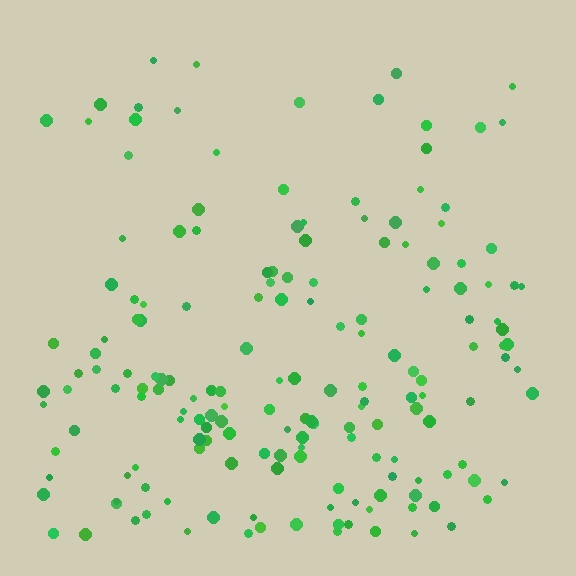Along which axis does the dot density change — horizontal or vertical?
Vertical.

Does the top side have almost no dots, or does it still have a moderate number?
Still a moderate number, just noticeably fewer than the bottom.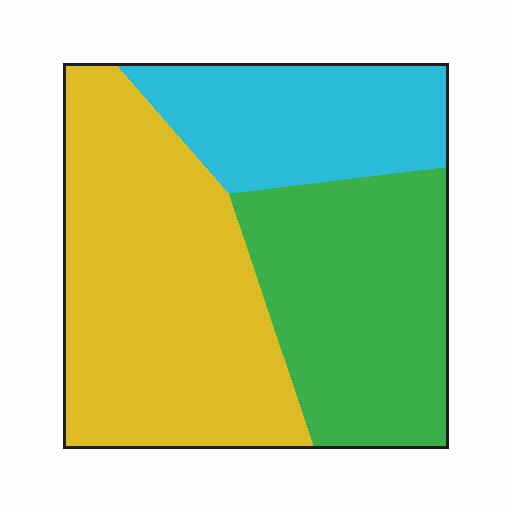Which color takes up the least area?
Cyan, at roughly 20%.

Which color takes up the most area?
Yellow, at roughly 45%.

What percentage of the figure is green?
Green covers about 30% of the figure.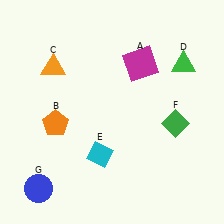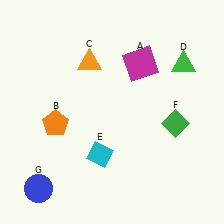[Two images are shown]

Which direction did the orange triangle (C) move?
The orange triangle (C) moved right.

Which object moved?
The orange triangle (C) moved right.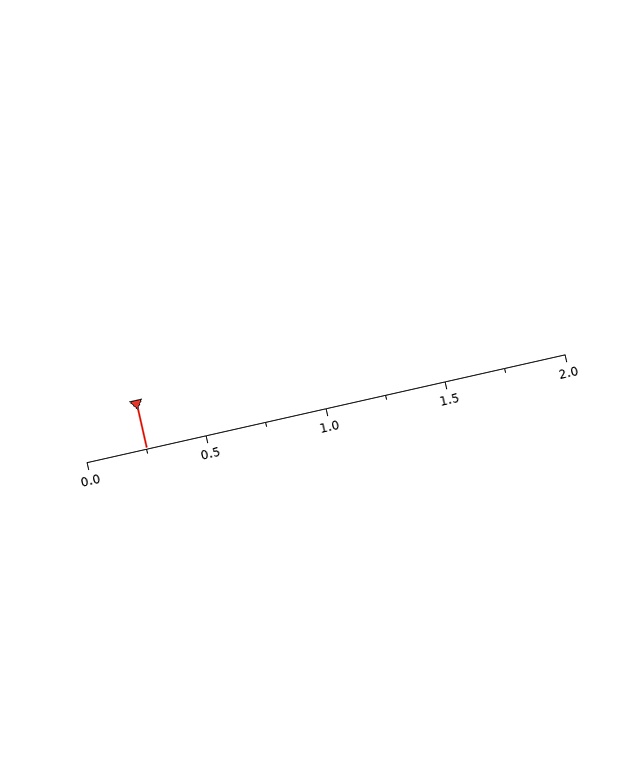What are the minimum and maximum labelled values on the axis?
The axis runs from 0.0 to 2.0.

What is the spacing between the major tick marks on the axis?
The major ticks are spaced 0.5 apart.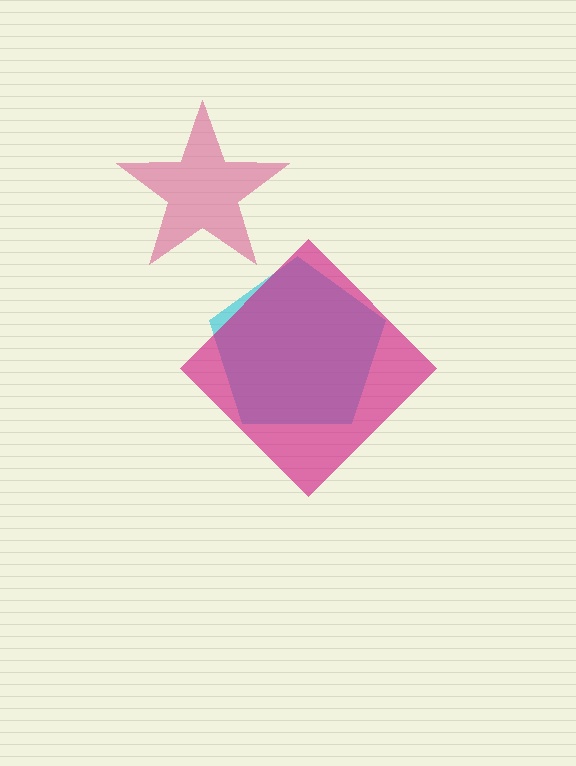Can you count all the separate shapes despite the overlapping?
Yes, there are 3 separate shapes.